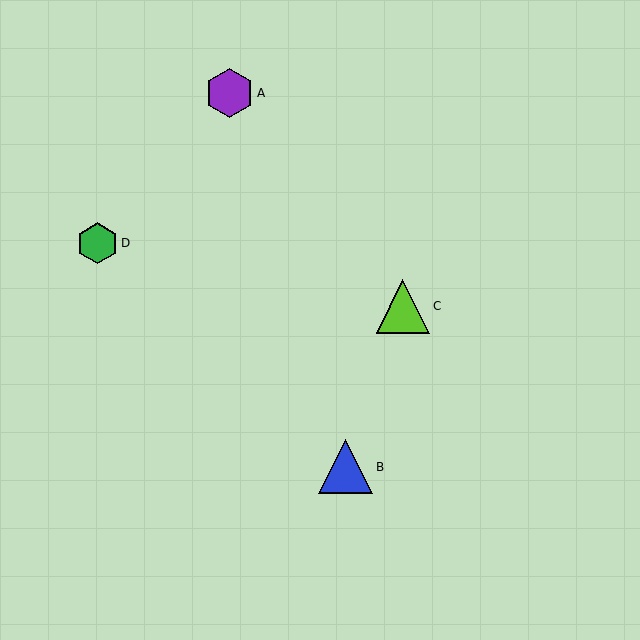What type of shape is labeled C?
Shape C is a lime triangle.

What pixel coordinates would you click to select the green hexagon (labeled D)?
Click at (97, 243) to select the green hexagon D.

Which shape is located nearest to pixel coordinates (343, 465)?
The blue triangle (labeled B) at (346, 467) is nearest to that location.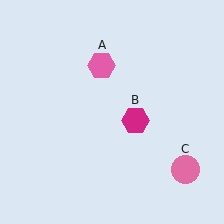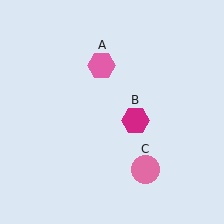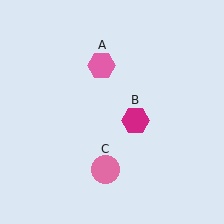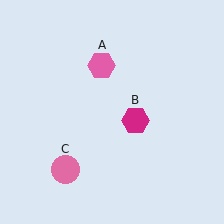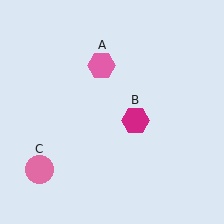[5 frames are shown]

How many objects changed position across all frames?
1 object changed position: pink circle (object C).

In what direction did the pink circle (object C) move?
The pink circle (object C) moved left.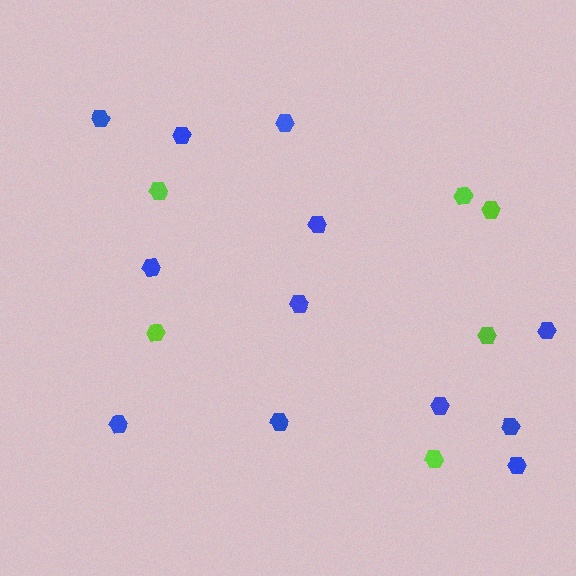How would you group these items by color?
There are 2 groups: one group of blue hexagons (12) and one group of lime hexagons (6).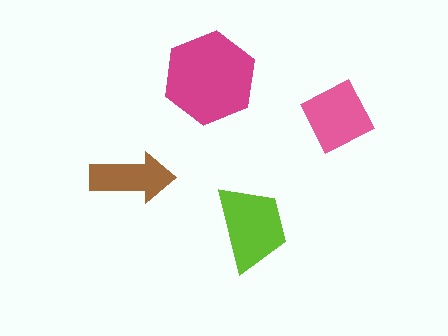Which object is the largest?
The magenta hexagon.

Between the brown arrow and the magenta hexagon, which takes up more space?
The magenta hexagon.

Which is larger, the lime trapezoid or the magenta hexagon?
The magenta hexagon.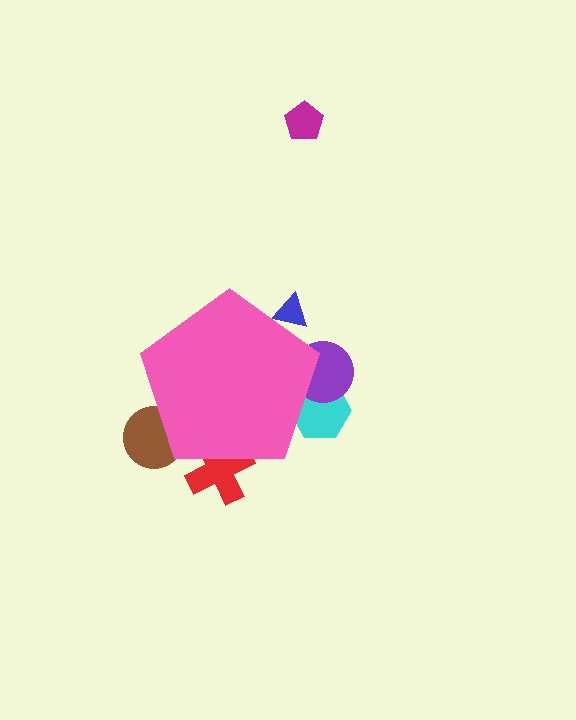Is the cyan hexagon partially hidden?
Yes, the cyan hexagon is partially hidden behind the pink pentagon.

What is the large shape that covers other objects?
A pink pentagon.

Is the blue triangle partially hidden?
Yes, the blue triangle is partially hidden behind the pink pentagon.